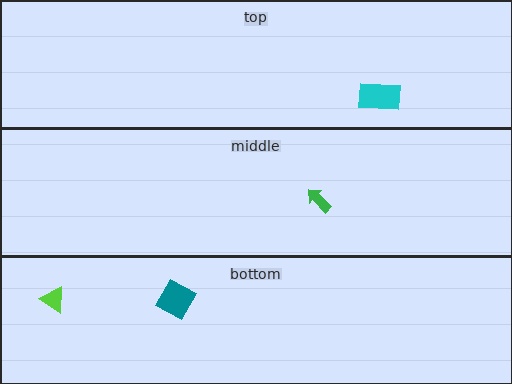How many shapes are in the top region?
1.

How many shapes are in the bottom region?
2.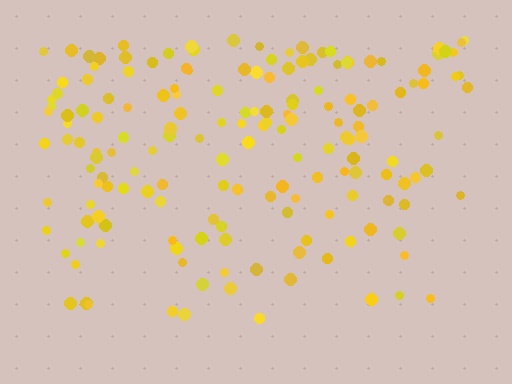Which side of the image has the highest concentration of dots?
The top.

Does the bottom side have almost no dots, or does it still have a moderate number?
Still a moderate number, just noticeably fewer than the top.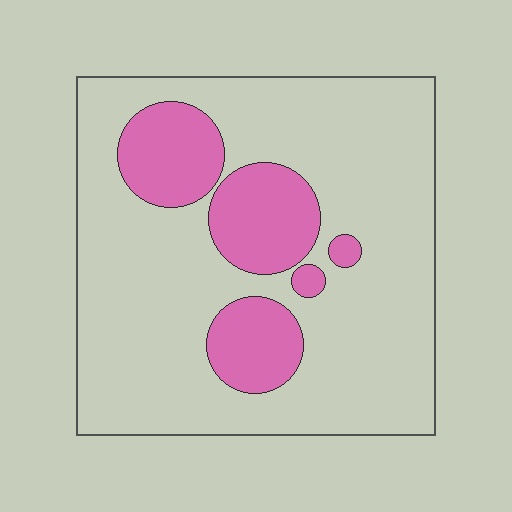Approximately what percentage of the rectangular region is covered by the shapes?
Approximately 20%.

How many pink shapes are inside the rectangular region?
5.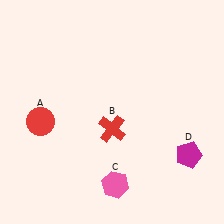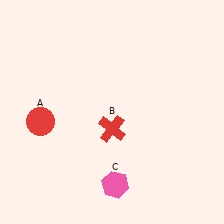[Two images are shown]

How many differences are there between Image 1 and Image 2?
There is 1 difference between the two images.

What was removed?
The magenta pentagon (D) was removed in Image 2.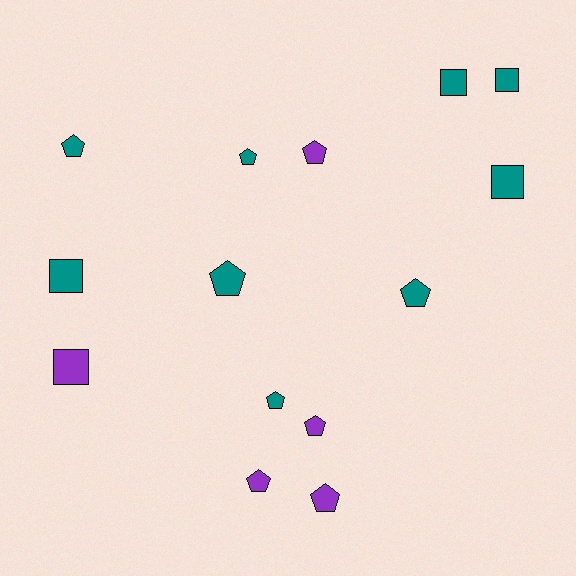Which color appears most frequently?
Teal, with 9 objects.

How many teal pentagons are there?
There are 5 teal pentagons.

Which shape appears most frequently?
Pentagon, with 9 objects.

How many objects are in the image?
There are 14 objects.